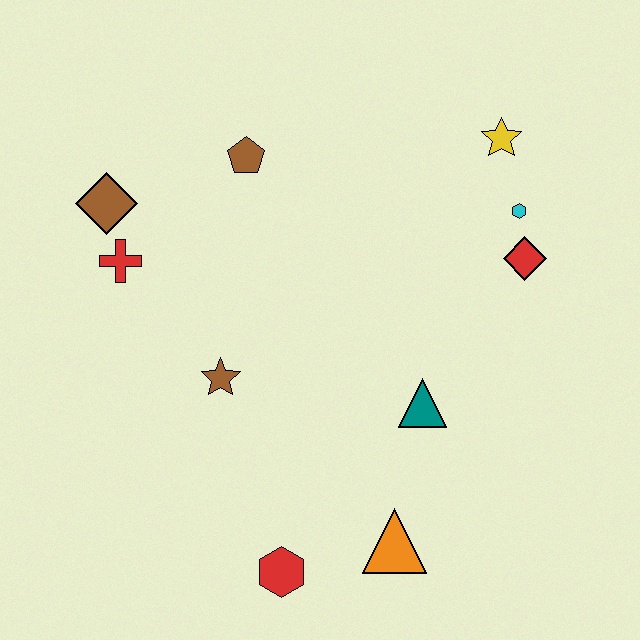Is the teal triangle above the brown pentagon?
No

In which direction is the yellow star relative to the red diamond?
The yellow star is above the red diamond.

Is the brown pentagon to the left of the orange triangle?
Yes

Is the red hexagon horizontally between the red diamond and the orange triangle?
No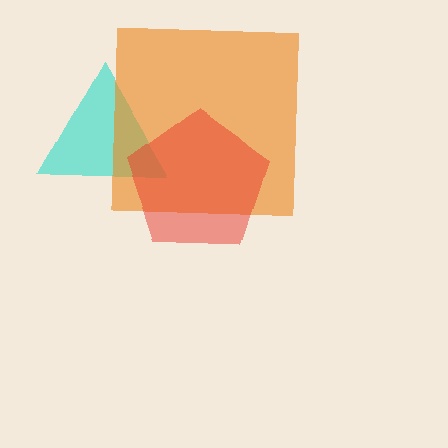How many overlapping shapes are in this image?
There are 3 overlapping shapes in the image.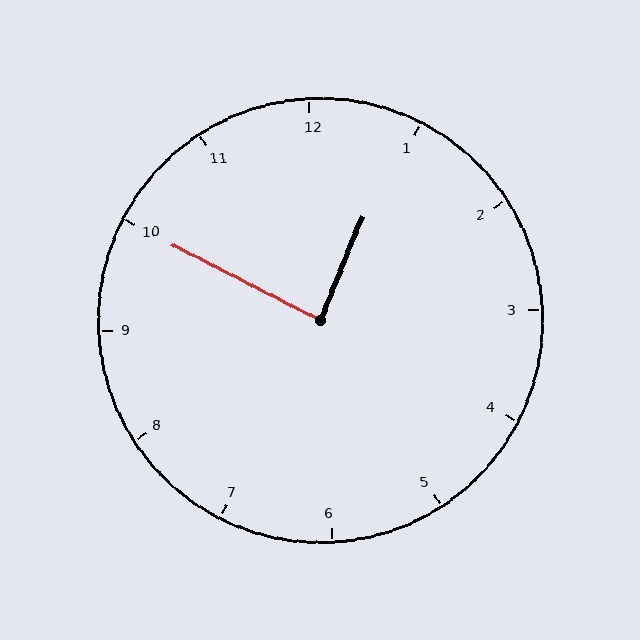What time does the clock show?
12:50.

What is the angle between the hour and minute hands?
Approximately 85 degrees.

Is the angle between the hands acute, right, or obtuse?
It is right.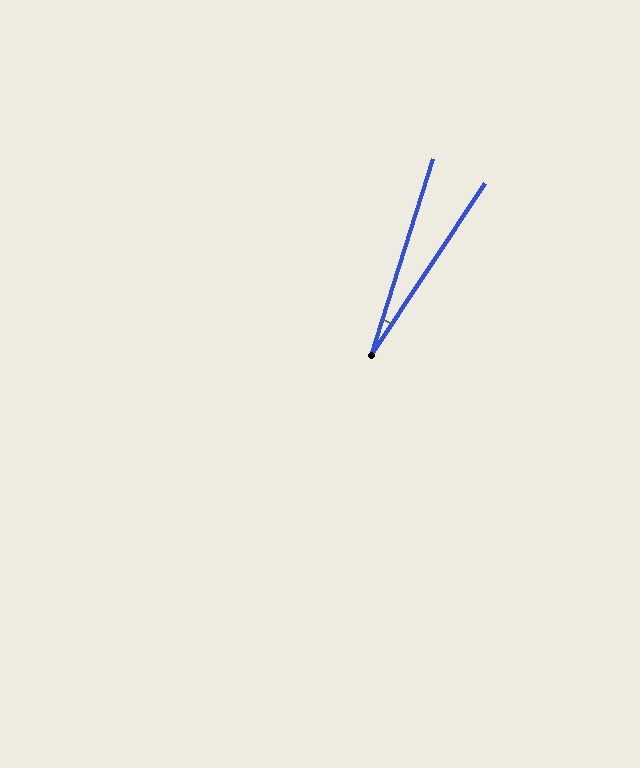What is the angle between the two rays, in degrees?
Approximately 16 degrees.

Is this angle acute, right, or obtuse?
It is acute.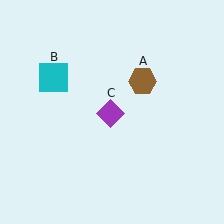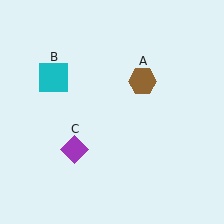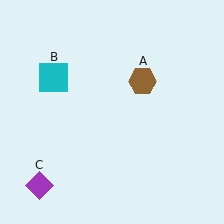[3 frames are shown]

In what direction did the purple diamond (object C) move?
The purple diamond (object C) moved down and to the left.